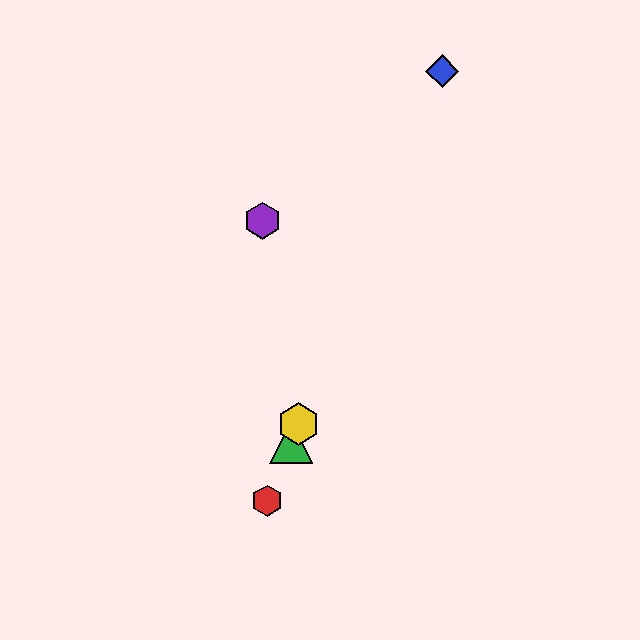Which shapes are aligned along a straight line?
The red hexagon, the blue diamond, the green triangle, the yellow hexagon are aligned along a straight line.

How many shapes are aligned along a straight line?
4 shapes (the red hexagon, the blue diamond, the green triangle, the yellow hexagon) are aligned along a straight line.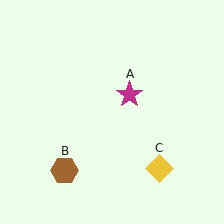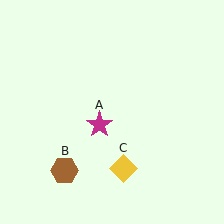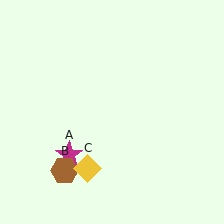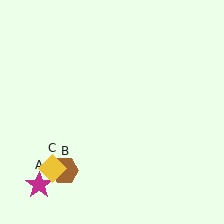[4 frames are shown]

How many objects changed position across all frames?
2 objects changed position: magenta star (object A), yellow diamond (object C).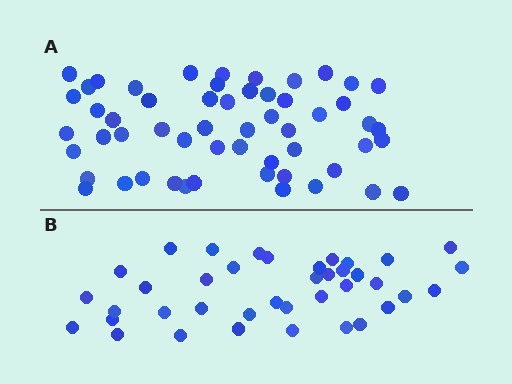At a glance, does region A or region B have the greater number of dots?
Region A (the top region) has more dots.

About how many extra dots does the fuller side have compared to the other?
Region A has approximately 15 more dots than region B.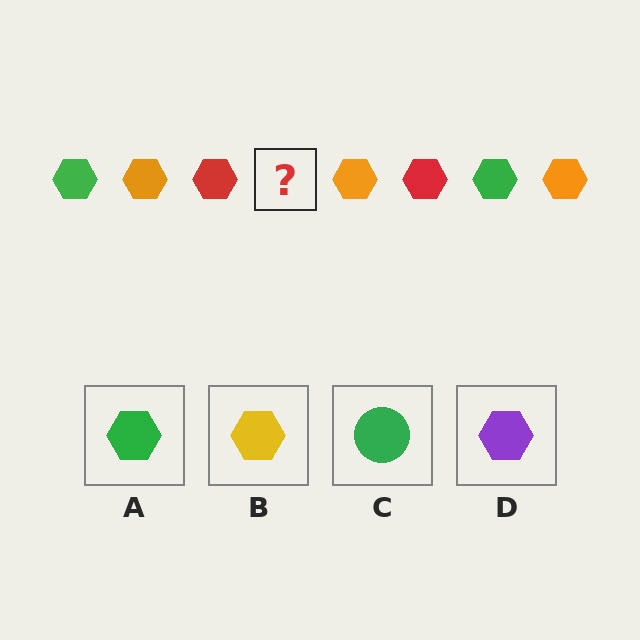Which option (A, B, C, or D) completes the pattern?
A.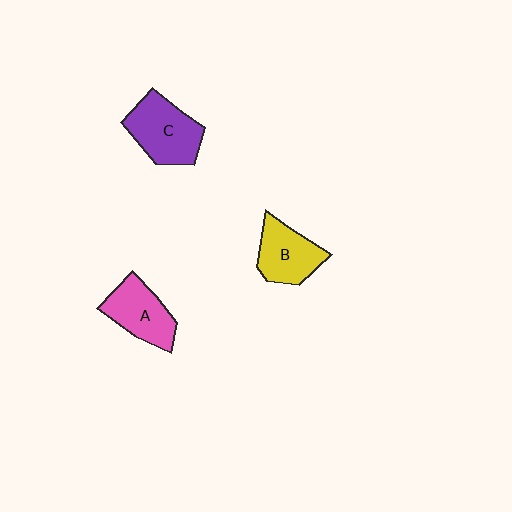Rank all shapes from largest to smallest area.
From largest to smallest: C (purple), A (pink), B (yellow).